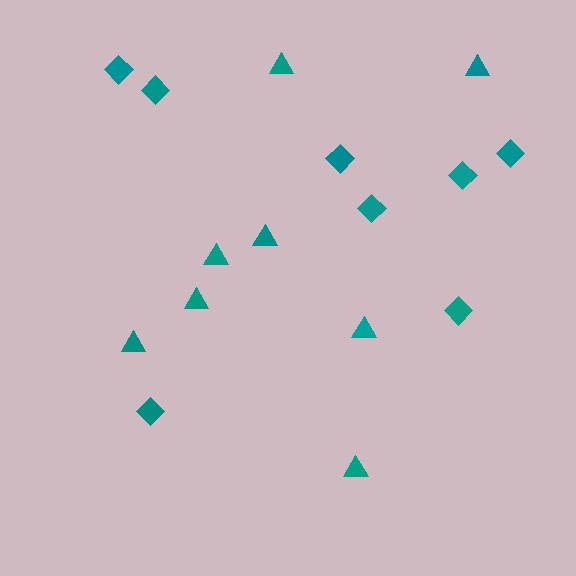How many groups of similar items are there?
There are 2 groups: one group of triangles (8) and one group of diamonds (8).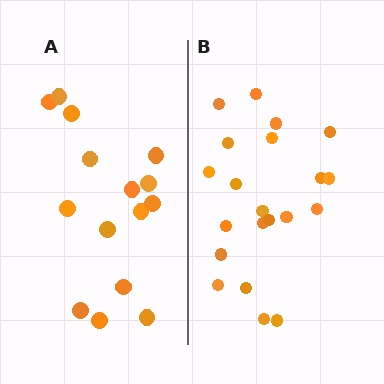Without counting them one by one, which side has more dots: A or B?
Region B (the right region) has more dots.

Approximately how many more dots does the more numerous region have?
Region B has about 6 more dots than region A.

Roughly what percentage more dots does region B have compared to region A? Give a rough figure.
About 40% more.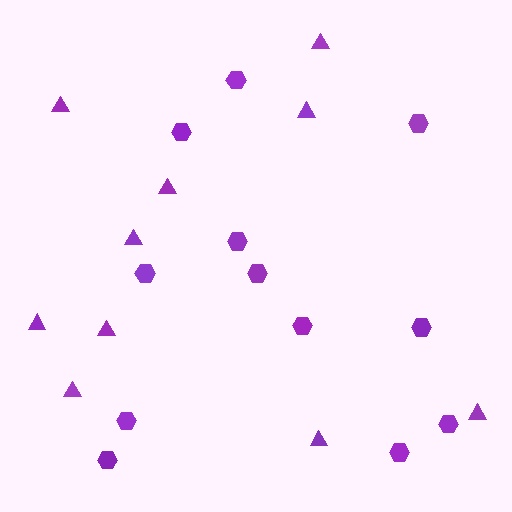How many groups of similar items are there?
There are 2 groups: one group of triangles (10) and one group of hexagons (12).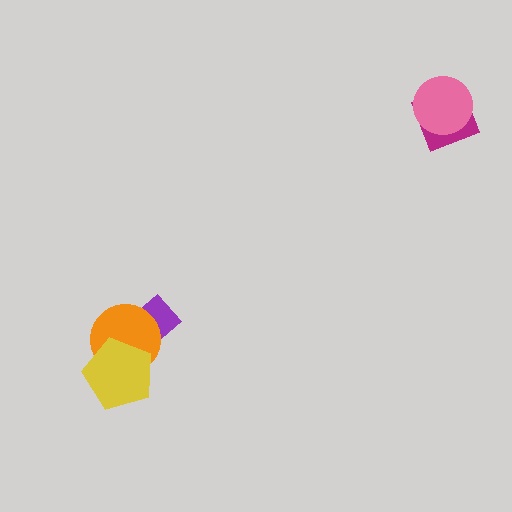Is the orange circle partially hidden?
Yes, it is partially covered by another shape.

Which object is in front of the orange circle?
The yellow pentagon is in front of the orange circle.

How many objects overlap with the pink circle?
1 object overlaps with the pink circle.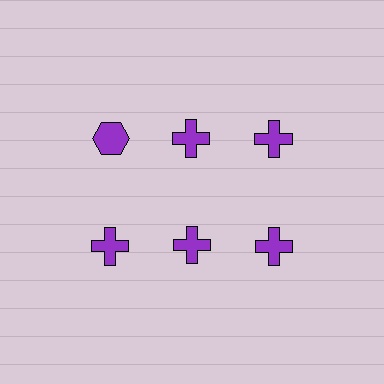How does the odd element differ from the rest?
It has a different shape: hexagon instead of cross.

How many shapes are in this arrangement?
There are 6 shapes arranged in a grid pattern.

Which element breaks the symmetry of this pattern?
The purple hexagon in the top row, leftmost column breaks the symmetry. All other shapes are purple crosses.